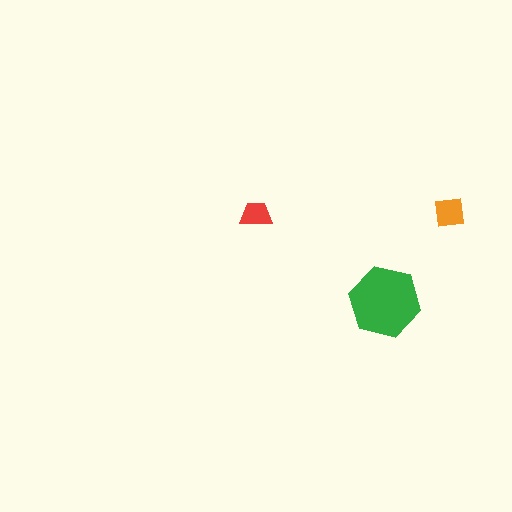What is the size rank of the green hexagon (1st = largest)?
1st.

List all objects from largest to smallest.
The green hexagon, the orange square, the red trapezoid.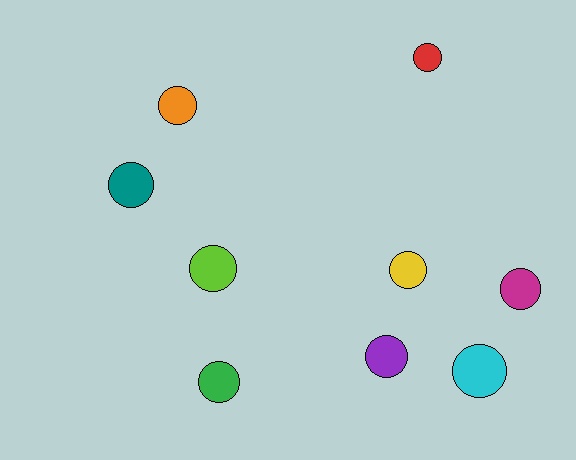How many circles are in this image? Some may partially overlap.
There are 9 circles.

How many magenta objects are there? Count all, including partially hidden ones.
There is 1 magenta object.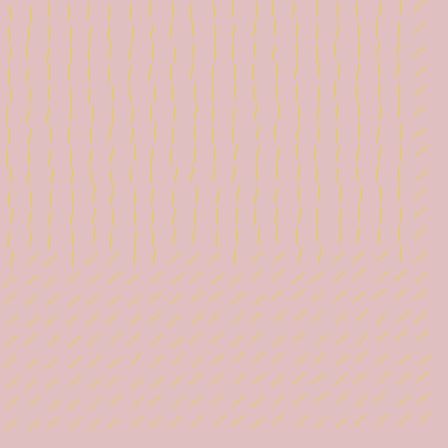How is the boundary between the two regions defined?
The boundary is defined purely by a change in line orientation (approximately 45 degrees difference). All lines are the same color and thickness.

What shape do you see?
I see a rectangle.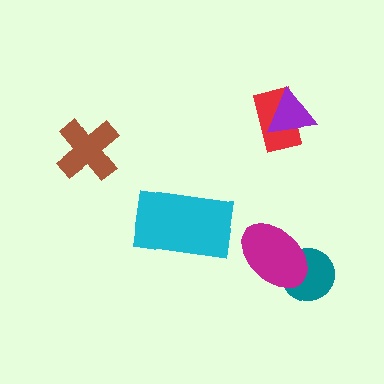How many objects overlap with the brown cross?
0 objects overlap with the brown cross.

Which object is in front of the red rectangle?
The purple triangle is in front of the red rectangle.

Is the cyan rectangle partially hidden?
No, no other shape covers it.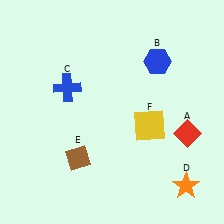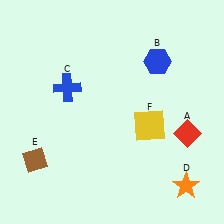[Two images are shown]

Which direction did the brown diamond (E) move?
The brown diamond (E) moved left.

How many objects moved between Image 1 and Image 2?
1 object moved between the two images.